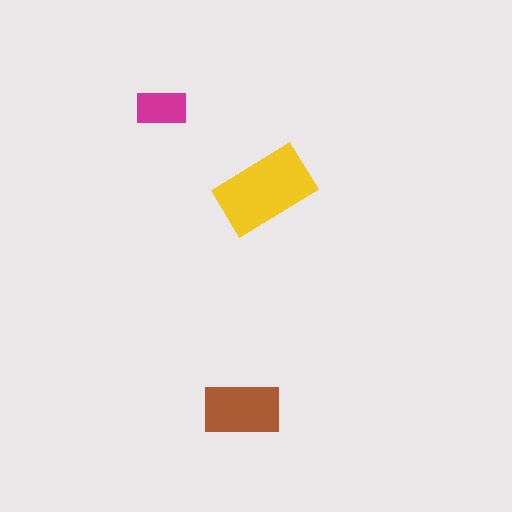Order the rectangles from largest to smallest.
the yellow one, the brown one, the magenta one.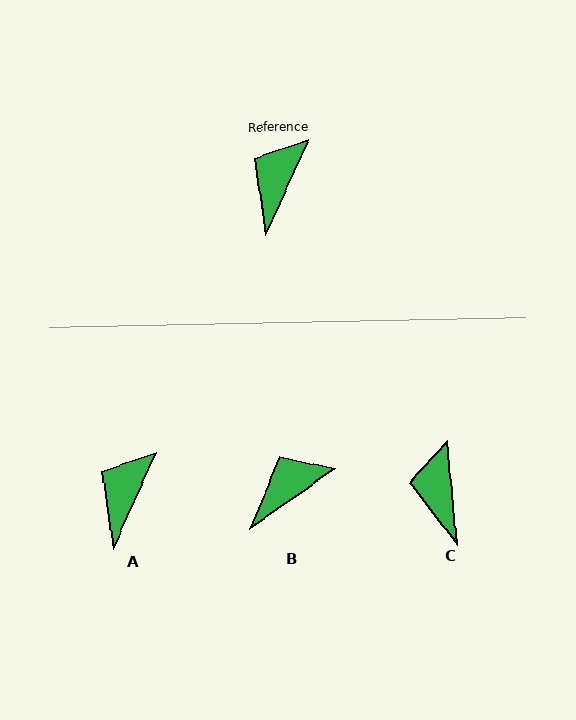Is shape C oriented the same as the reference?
No, it is off by about 29 degrees.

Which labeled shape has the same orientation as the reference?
A.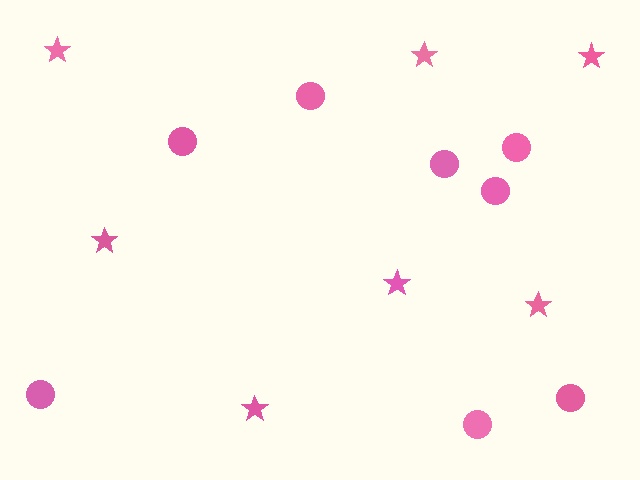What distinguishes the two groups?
There are 2 groups: one group of circles (8) and one group of stars (7).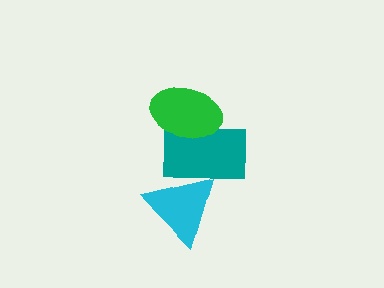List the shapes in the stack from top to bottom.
From top to bottom: the green ellipse, the teal rectangle, the cyan triangle.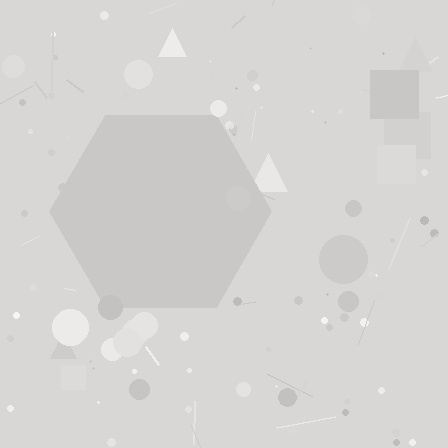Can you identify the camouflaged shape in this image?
The camouflaged shape is a hexagon.